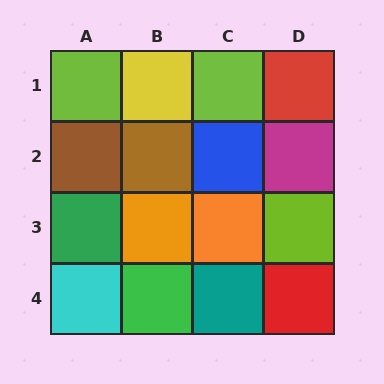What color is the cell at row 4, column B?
Green.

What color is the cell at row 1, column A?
Lime.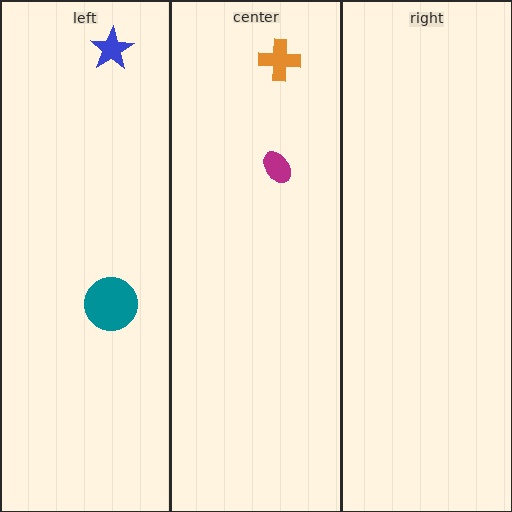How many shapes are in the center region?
2.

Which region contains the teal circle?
The left region.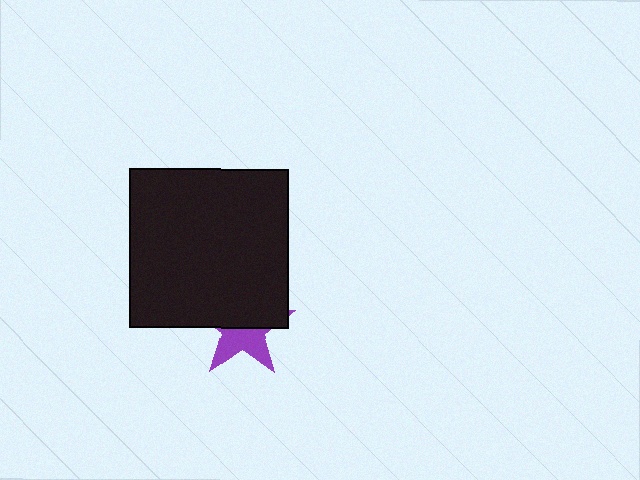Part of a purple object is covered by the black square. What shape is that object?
It is a star.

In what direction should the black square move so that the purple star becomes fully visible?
The black square should move up. That is the shortest direction to clear the overlap and leave the purple star fully visible.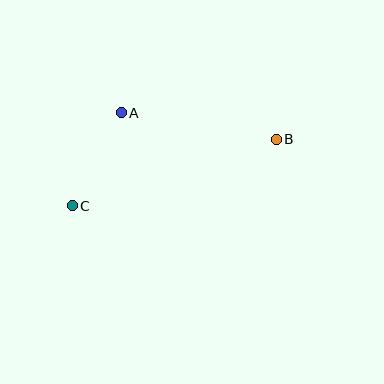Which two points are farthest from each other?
Points B and C are farthest from each other.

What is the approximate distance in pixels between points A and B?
The distance between A and B is approximately 157 pixels.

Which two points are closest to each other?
Points A and C are closest to each other.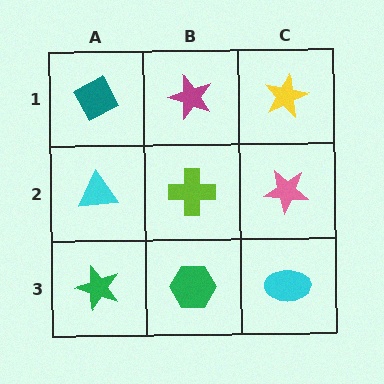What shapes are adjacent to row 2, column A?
A teal diamond (row 1, column A), a green star (row 3, column A), a lime cross (row 2, column B).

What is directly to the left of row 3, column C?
A green hexagon.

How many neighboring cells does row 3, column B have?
3.